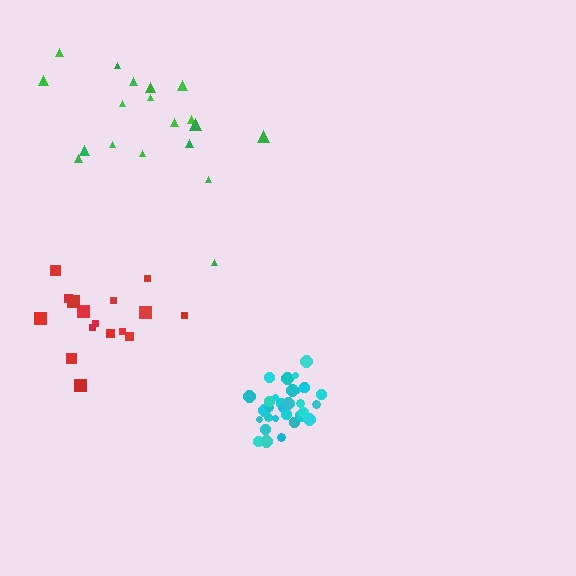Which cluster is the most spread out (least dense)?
Green.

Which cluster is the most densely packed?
Cyan.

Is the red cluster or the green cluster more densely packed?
Red.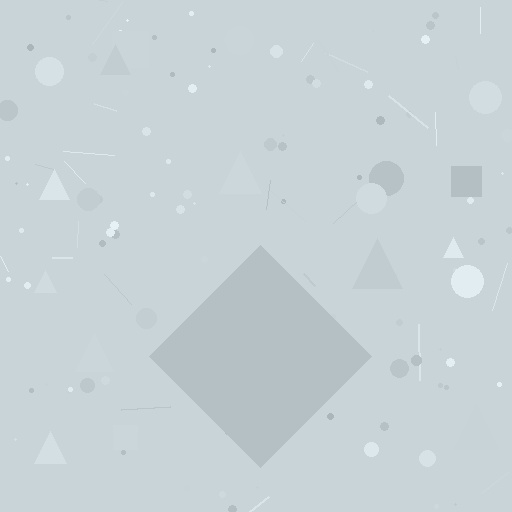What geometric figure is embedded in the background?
A diamond is embedded in the background.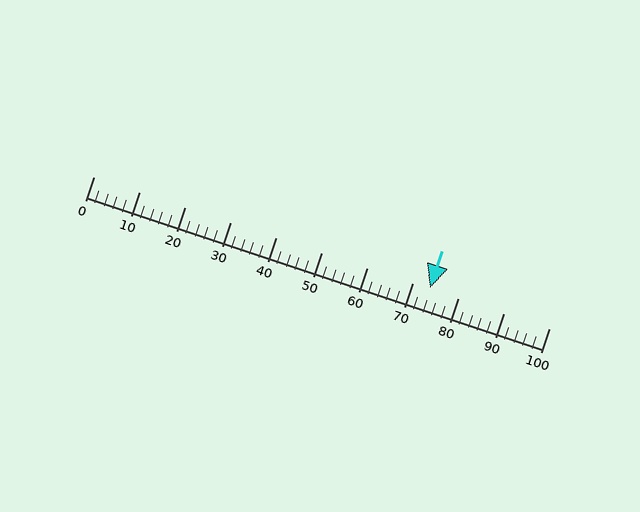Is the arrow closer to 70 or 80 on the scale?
The arrow is closer to 70.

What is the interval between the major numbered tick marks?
The major tick marks are spaced 10 units apart.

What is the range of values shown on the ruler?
The ruler shows values from 0 to 100.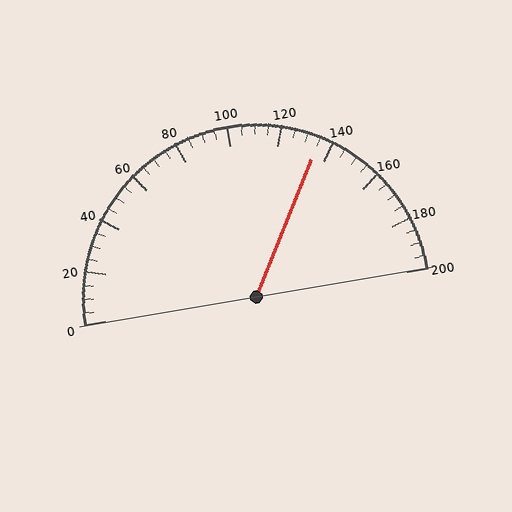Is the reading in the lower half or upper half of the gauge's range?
The reading is in the upper half of the range (0 to 200).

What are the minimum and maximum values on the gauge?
The gauge ranges from 0 to 200.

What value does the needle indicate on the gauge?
The needle indicates approximately 135.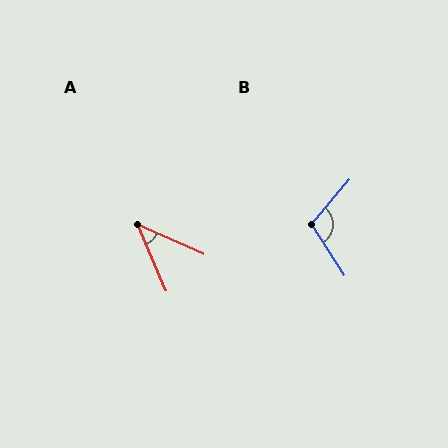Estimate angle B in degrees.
Approximately 107 degrees.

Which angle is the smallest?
A, at approximately 43 degrees.